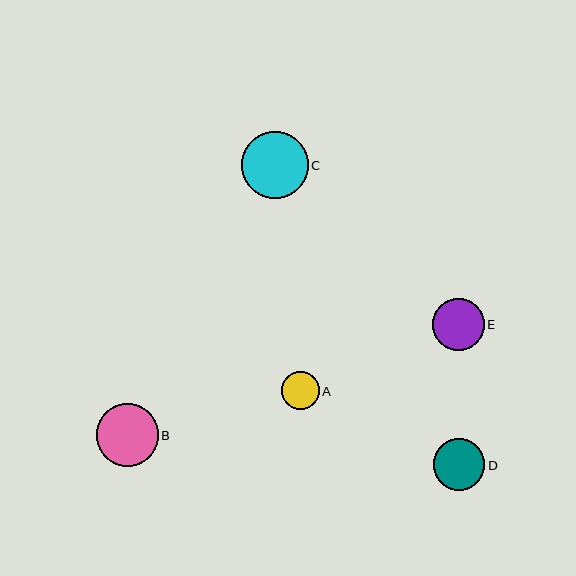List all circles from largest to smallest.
From largest to smallest: C, B, E, D, A.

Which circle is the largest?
Circle C is the largest with a size of approximately 67 pixels.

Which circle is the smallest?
Circle A is the smallest with a size of approximately 38 pixels.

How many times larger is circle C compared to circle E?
Circle C is approximately 1.3 times the size of circle E.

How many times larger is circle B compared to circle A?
Circle B is approximately 1.6 times the size of circle A.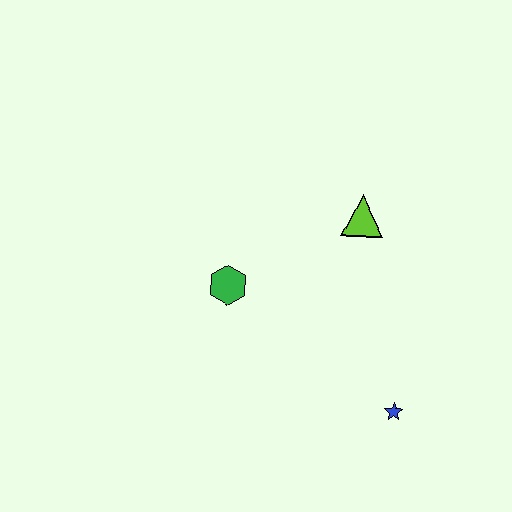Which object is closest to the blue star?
The lime triangle is closest to the blue star.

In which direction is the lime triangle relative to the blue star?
The lime triangle is above the blue star.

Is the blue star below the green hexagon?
Yes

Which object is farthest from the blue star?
The green hexagon is farthest from the blue star.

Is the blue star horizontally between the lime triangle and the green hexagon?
No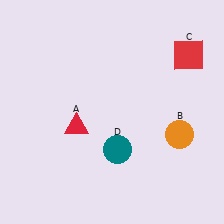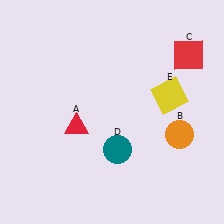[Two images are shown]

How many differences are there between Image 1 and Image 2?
There is 1 difference between the two images.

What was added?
A yellow square (E) was added in Image 2.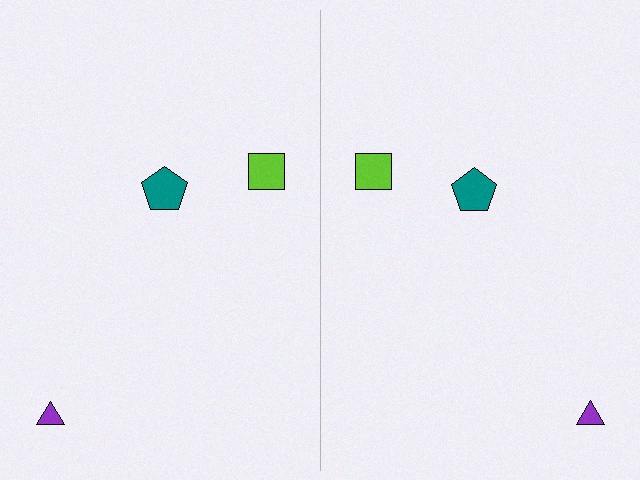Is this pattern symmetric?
Yes, this pattern has bilateral (reflection) symmetry.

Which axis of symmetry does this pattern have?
The pattern has a vertical axis of symmetry running through the center of the image.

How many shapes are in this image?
There are 6 shapes in this image.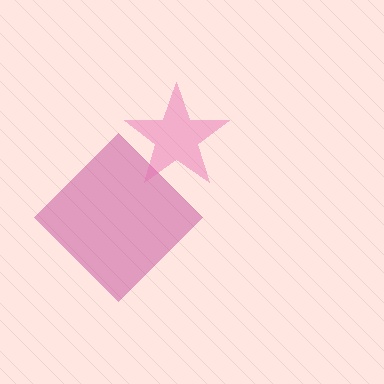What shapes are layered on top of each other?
The layered shapes are: a magenta diamond, a pink star.